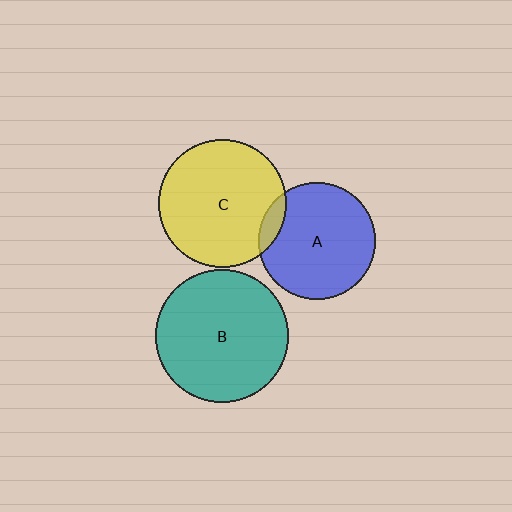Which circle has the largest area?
Circle B (teal).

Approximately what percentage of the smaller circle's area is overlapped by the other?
Approximately 10%.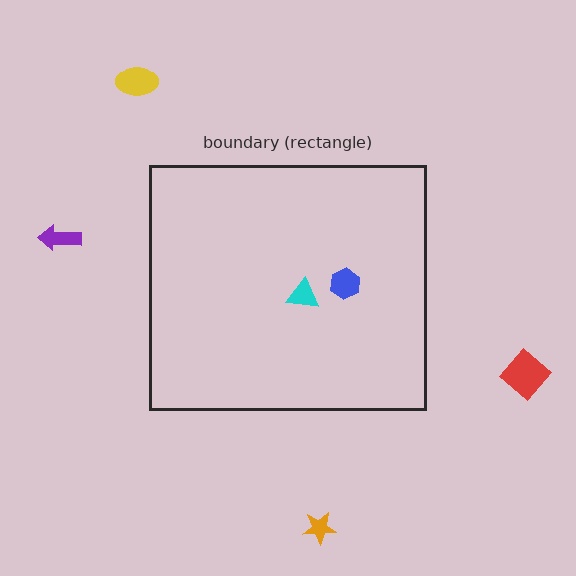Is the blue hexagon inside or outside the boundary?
Inside.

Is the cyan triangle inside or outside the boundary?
Inside.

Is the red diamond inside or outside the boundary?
Outside.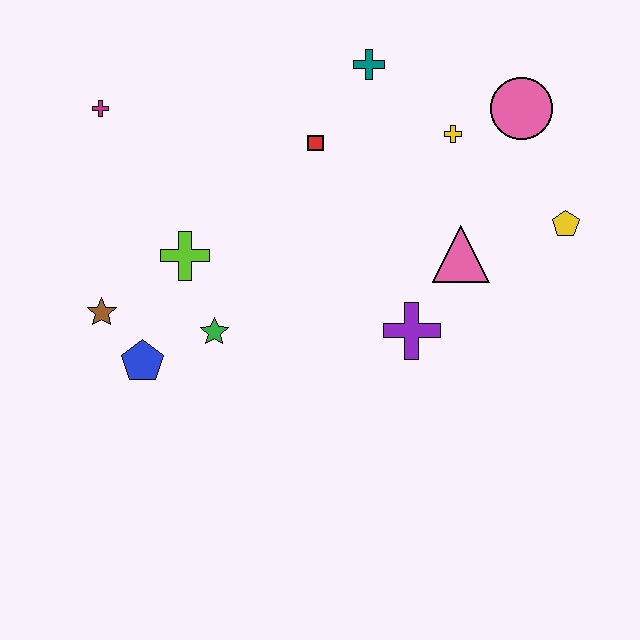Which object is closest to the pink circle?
The yellow cross is closest to the pink circle.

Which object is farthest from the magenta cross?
The yellow pentagon is farthest from the magenta cross.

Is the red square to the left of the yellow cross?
Yes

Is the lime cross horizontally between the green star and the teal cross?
No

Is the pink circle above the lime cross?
Yes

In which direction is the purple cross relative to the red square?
The purple cross is below the red square.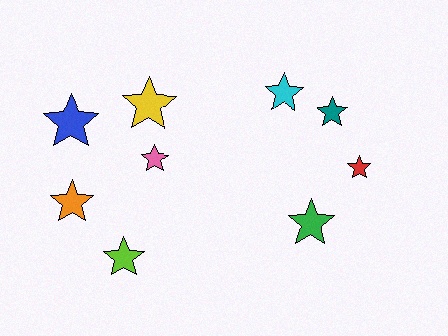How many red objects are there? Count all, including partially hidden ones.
There is 1 red object.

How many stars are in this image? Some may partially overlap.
There are 9 stars.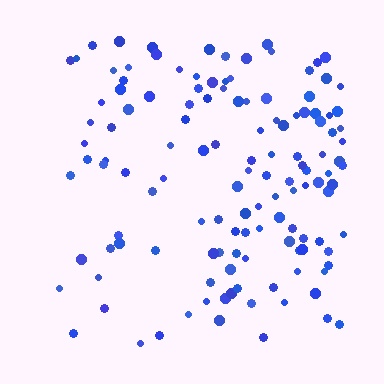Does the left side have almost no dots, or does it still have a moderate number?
Still a moderate number, just noticeably fewer than the right.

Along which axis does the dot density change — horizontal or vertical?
Horizontal.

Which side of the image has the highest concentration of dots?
The right.